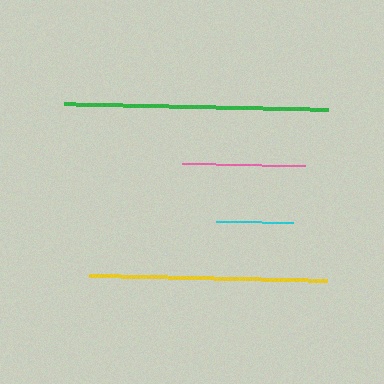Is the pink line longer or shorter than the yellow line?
The yellow line is longer than the pink line.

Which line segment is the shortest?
The cyan line is the shortest at approximately 76 pixels.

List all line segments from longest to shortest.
From longest to shortest: green, yellow, pink, cyan.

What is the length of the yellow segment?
The yellow segment is approximately 238 pixels long.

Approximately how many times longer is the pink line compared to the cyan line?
The pink line is approximately 1.6 times the length of the cyan line.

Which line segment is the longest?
The green line is the longest at approximately 264 pixels.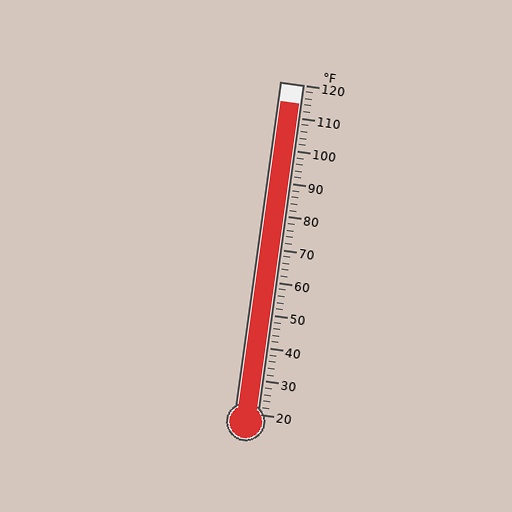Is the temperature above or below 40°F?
The temperature is above 40°F.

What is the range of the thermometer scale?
The thermometer scale ranges from 20°F to 120°F.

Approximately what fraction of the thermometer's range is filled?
The thermometer is filled to approximately 95% of its range.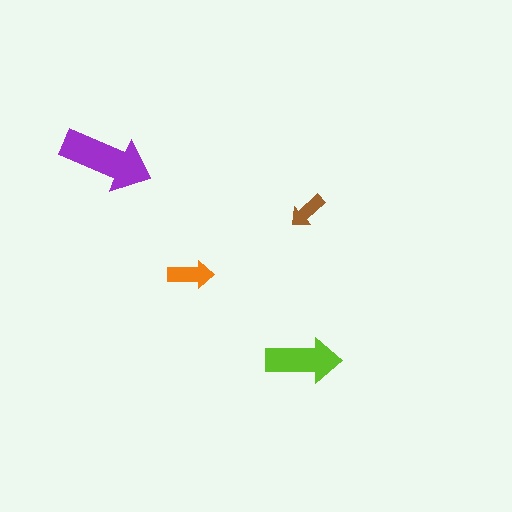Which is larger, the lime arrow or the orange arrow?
The lime one.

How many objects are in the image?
There are 4 objects in the image.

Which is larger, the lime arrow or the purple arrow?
The purple one.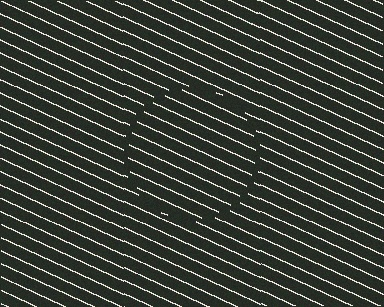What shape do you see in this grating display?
An illusory circle. The interior of the shape contains the same grating, shifted by half a period — the contour is defined by the phase discontinuity where line-ends from the inner and outer gratings abut.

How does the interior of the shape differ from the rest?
The interior of the shape contains the same grating, shifted by half a period — the contour is defined by the phase discontinuity where line-ends from the inner and outer gratings abut.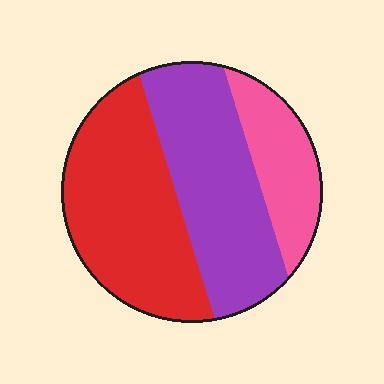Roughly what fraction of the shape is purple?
Purple covers 39% of the shape.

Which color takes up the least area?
Pink, at roughly 20%.